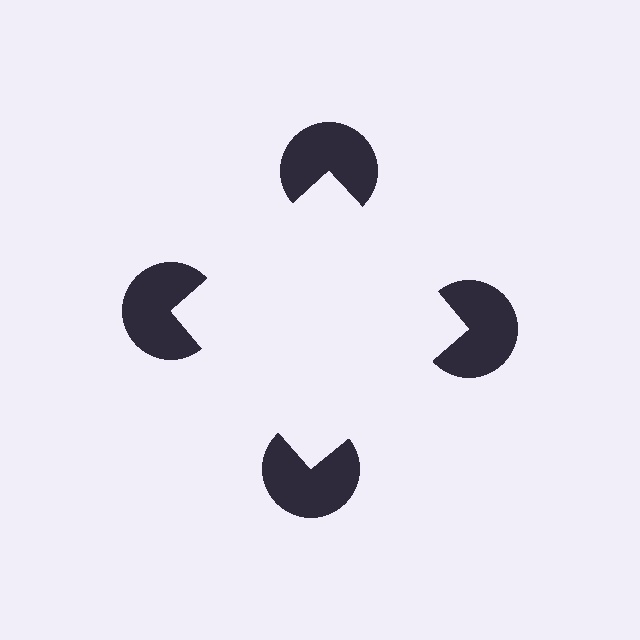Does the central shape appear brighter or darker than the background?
It typically appears slightly brighter than the background, even though no actual brightness change is drawn.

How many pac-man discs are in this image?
There are 4 — one at each vertex of the illusory square.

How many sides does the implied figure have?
4 sides.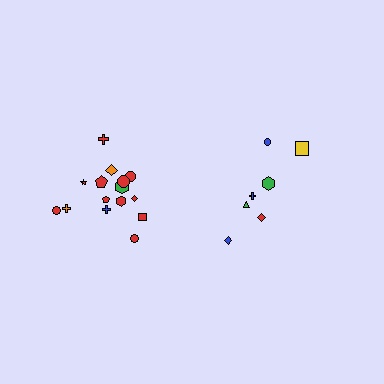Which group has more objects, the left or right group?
The left group.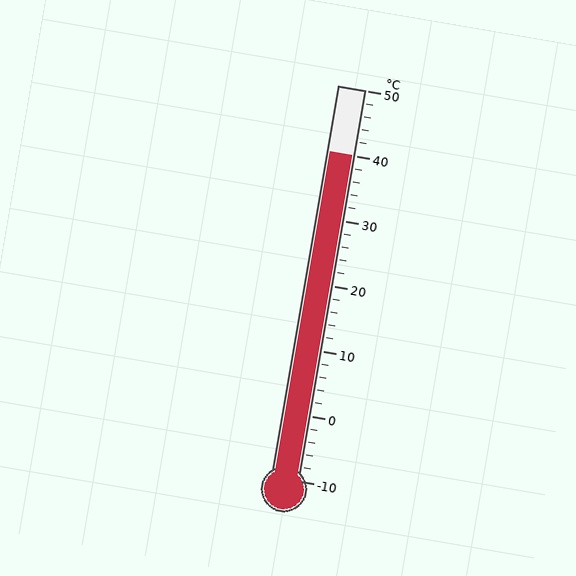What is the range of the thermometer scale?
The thermometer scale ranges from -10°C to 50°C.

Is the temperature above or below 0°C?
The temperature is above 0°C.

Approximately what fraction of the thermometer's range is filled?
The thermometer is filled to approximately 85% of its range.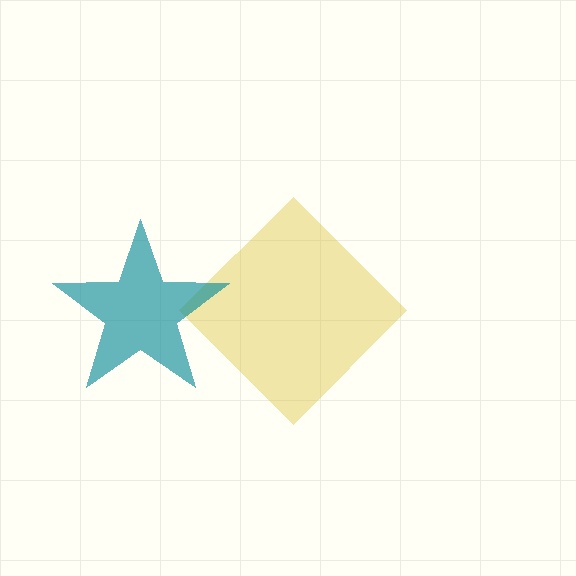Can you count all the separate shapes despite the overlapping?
Yes, there are 2 separate shapes.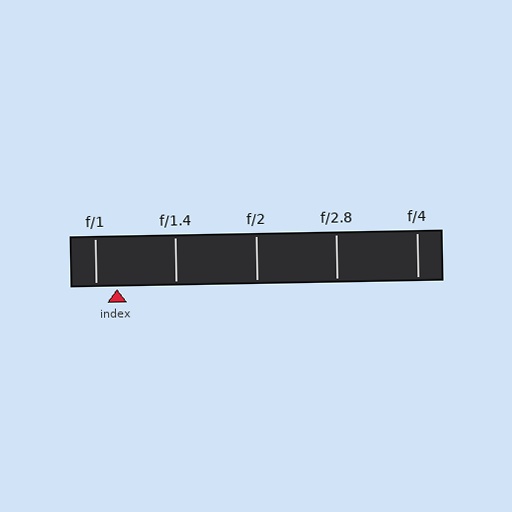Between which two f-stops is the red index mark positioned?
The index mark is between f/1 and f/1.4.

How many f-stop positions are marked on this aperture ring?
There are 5 f-stop positions marked.